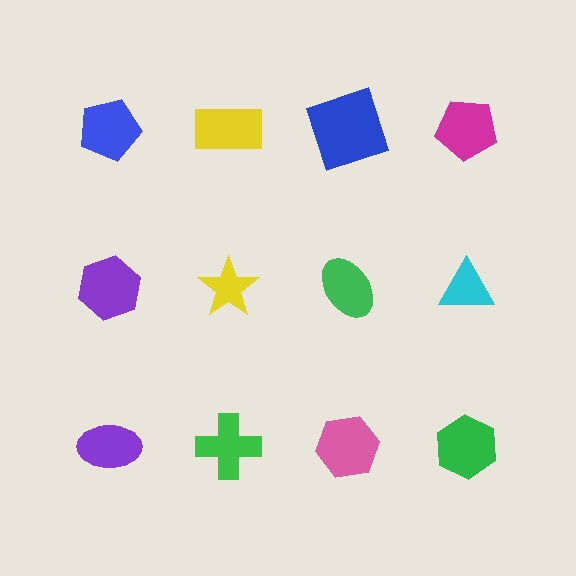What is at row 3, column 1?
A purple ellipse.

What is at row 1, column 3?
A blue square.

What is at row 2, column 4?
A cyan triangle.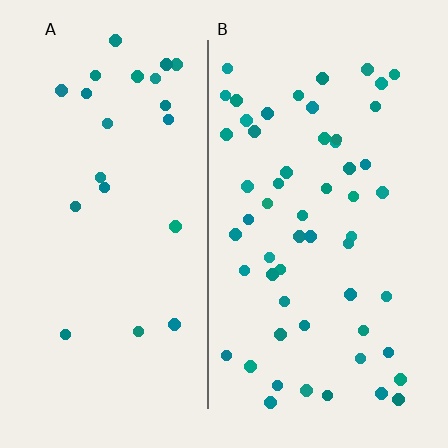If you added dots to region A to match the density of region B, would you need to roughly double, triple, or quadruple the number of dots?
Approximately double.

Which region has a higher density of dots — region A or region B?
B (the right).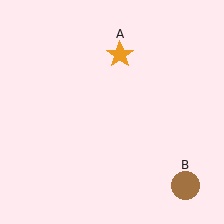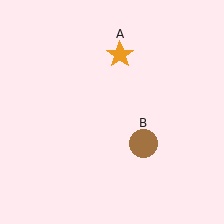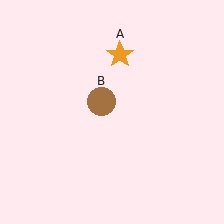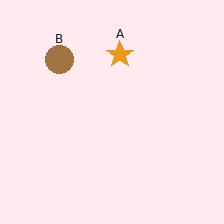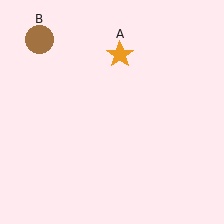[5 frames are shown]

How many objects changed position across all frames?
1 object changed position: brown circle (object B).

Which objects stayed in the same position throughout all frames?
Orange star (object A) remained stationary.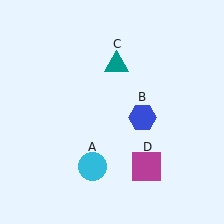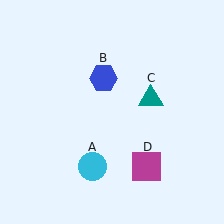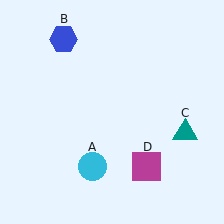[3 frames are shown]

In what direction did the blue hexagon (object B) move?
The blue hexagon (object B) moved up and to the left.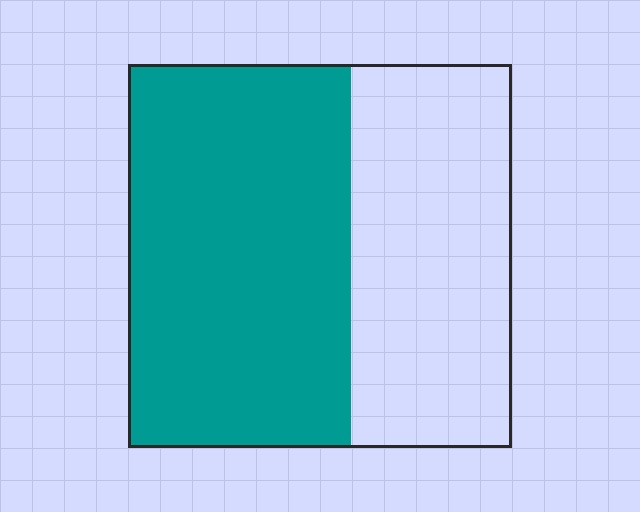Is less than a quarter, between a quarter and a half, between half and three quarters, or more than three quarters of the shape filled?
Between half and three quarters.